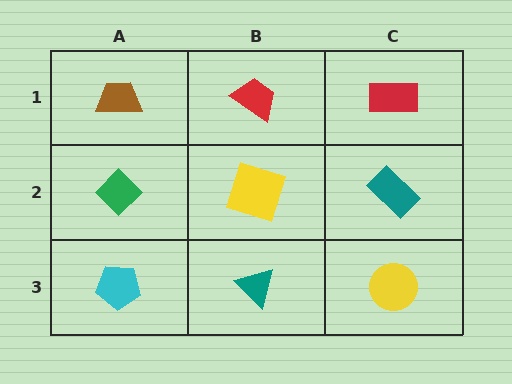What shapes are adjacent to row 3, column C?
A teal rectangle (row 2, column C), a teal triangle (row 3, column B).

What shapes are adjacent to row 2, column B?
A red trapezoid (row 1, column B), a teal triangle (row 3, column B), a green diamond (row 2, column A), a teal rectangle (row 2, column C).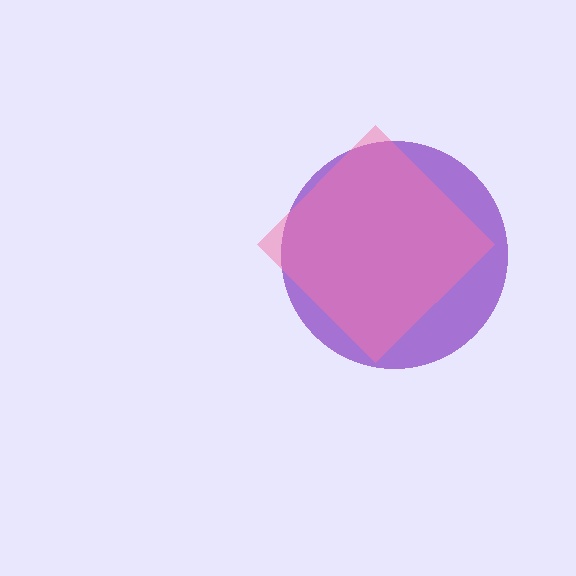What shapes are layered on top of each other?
The layered shapes are: a purple circle, a pink diamond.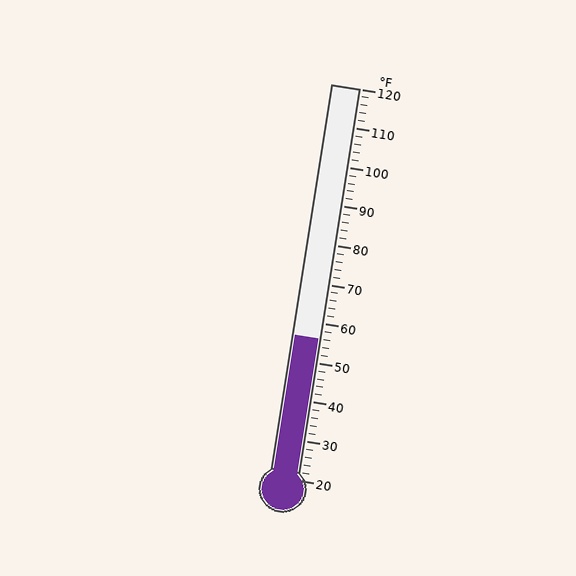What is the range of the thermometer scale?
The thermometer scale ranges from 20°F to 120°F.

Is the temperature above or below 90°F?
The temperature is below 90°F.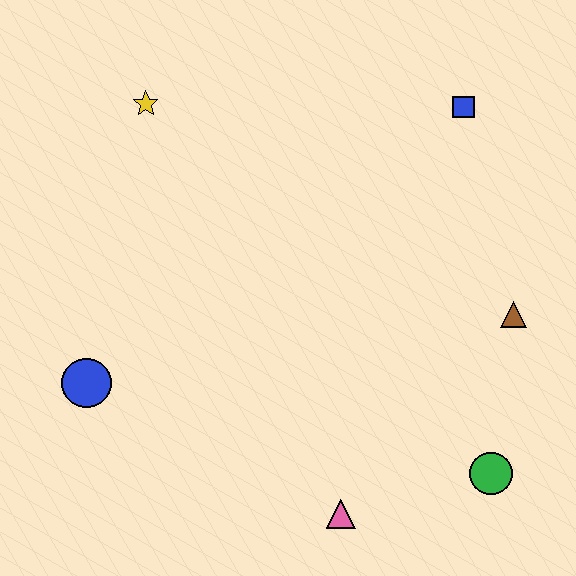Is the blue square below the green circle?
No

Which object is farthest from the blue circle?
The blue square is farthest from the blue circle.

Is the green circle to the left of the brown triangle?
Yes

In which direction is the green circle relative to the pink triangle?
The green circle is to the right of the pink triangle.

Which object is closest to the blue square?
The brown triangle is closest to the blue square.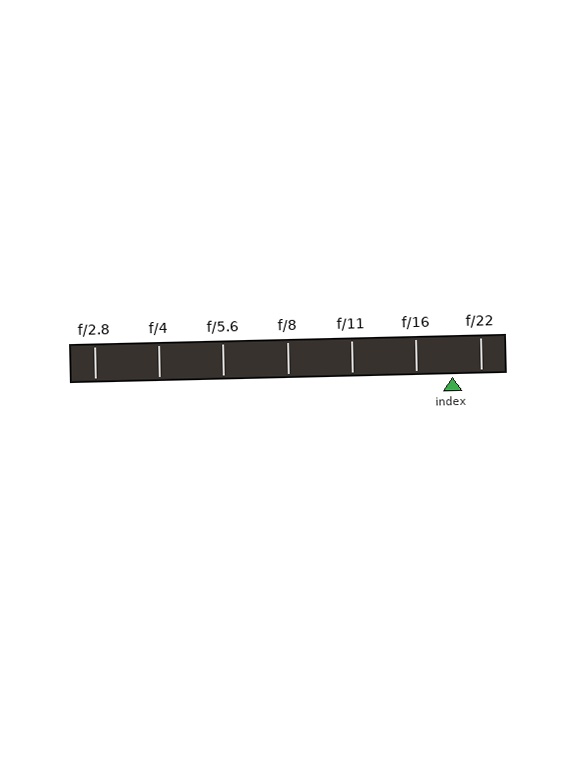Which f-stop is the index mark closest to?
The index mark is closest to f/22.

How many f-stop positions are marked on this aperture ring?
There are 7 f-stop positions marked.